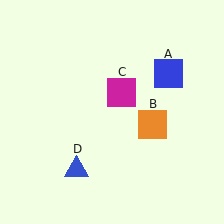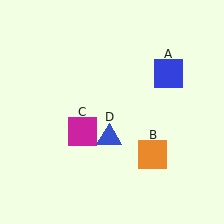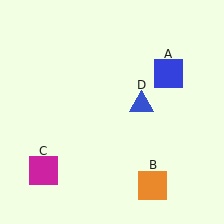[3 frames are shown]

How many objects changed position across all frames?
3 objects changed position: orange square (object B), magenta square (object C), blue triangle (object D).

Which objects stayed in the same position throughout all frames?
Blue square (object A) remained stationary.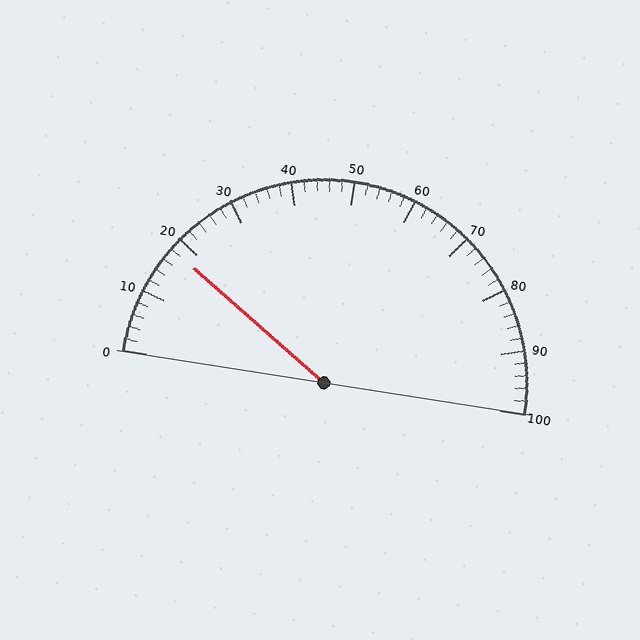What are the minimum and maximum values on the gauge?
The gauge ranges from 0 to 100.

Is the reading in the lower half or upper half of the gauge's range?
The reading is in the lower half of the range (0 to 100).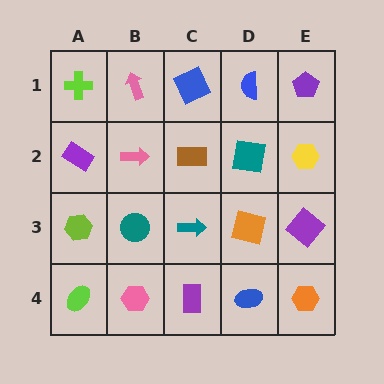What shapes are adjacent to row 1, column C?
A brown rectangle (row 2, column C), a pink arrow (row 1, column B), a blue semicircle (row 1, column D).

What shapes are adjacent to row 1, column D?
A teal square (row 2, column D), a blue square (row 1, column C), a purple pentagon (row 1, column E).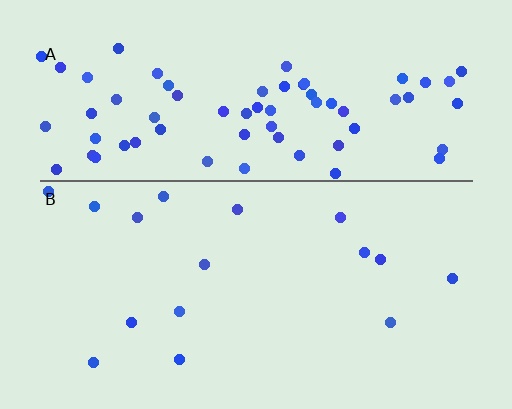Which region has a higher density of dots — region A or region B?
A (the top).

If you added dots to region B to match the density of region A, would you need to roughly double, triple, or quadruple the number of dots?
Approximately quadruple.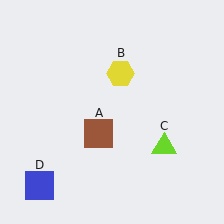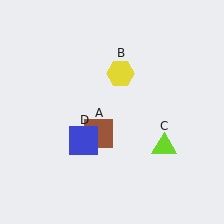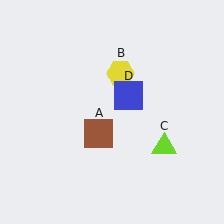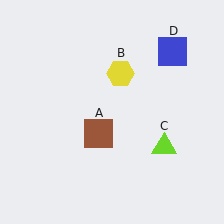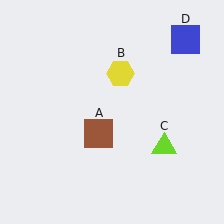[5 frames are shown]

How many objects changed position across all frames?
1 object changed position: blue square (object D).